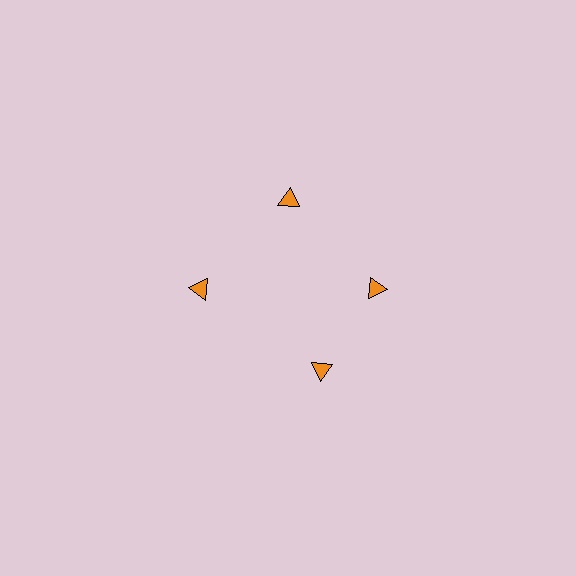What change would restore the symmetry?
The symmetry would be restored by rotating it back into even spacing with its neighbors so that all 4 triangles sit at equal angles and equal distance from the center.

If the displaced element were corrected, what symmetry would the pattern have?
It would have 4-fold rotational symmetry — the pattern would map onto itself every 90 degrees.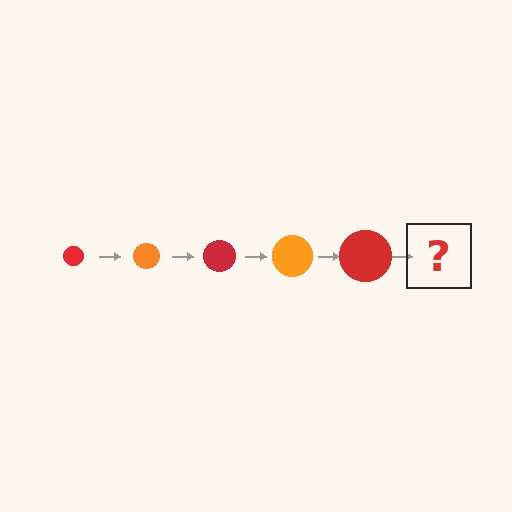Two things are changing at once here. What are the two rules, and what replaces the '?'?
The two rules are that the circle grows larger each step and the color cycles through red and orange. The '?' should be an orange circle, larger than the previous one.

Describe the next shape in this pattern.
It should be an orange circle, larger than the previous one.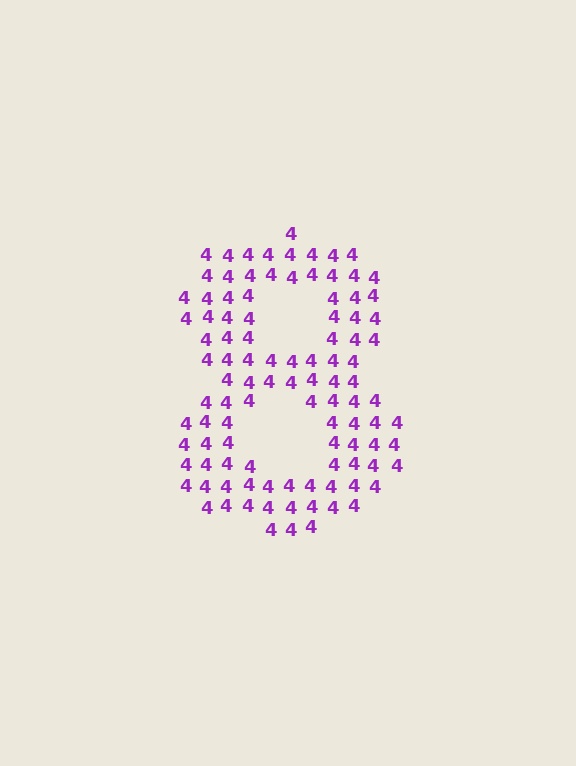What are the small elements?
The small elements are digit 4's.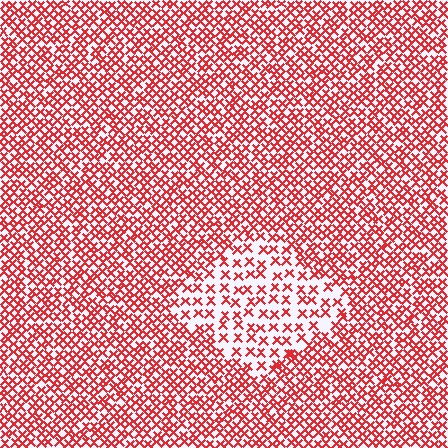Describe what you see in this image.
The image contains small red elements arranged at two different densities. A diamond-shaped region is visible where the elements are less densely packed than the surrounding area.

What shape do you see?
I see a diamond.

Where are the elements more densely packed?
The elements are more densely packed outside the diamond boundary.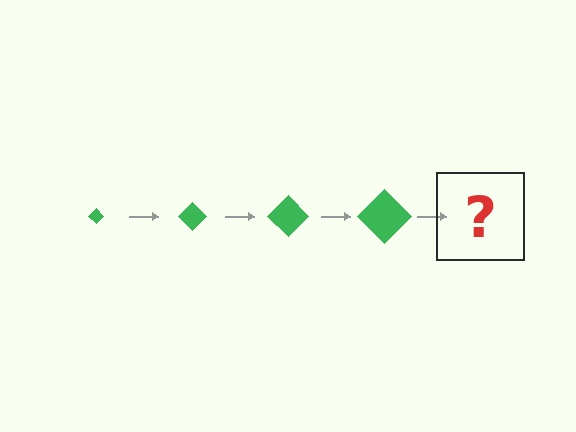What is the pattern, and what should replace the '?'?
The pattern is that the diamond gets progressively larger each step. The '?' should be a green diamond, larger than the previous one.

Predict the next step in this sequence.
The next step is a green diamond, larger than the previous one.